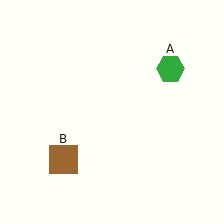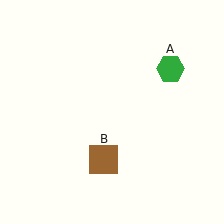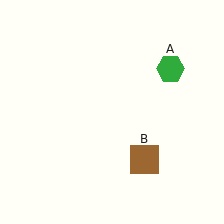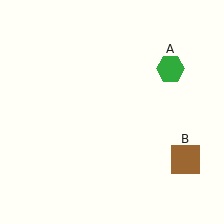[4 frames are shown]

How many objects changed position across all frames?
1 object changed position: brown square (object B).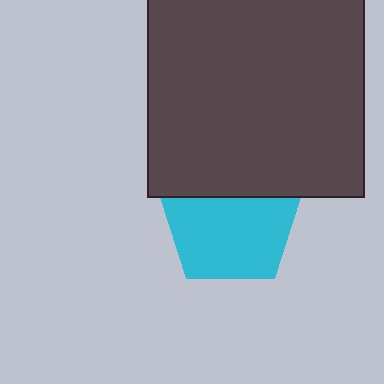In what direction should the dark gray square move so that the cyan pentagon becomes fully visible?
The dark gray square should move up. That is the shortest direction to clear the overlap and leave the cyan pentagon fully visible.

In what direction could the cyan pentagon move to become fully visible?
The cyan pentagon could move down. That would shift it out from behind the dark gray square entirely.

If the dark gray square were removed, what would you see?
You would see the complete cyan pentagon.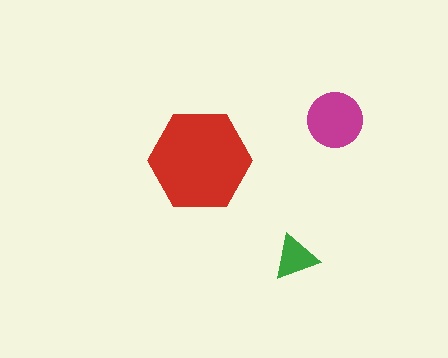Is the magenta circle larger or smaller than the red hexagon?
Smaller.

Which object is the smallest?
The green triangle.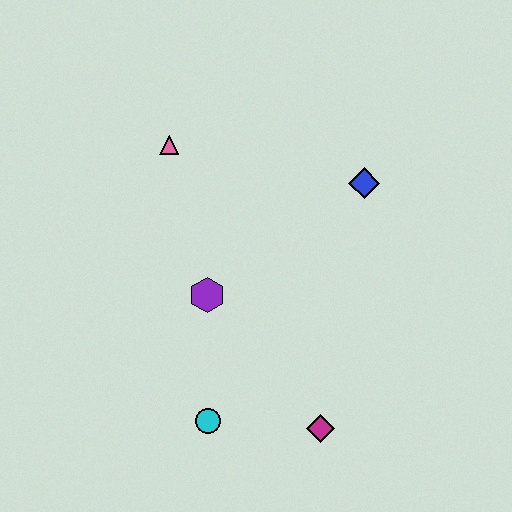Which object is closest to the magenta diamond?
The cyan circle is closest to the magenta diamond.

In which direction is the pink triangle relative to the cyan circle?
The pink triangle is above the cyan circle.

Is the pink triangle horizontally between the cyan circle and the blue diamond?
No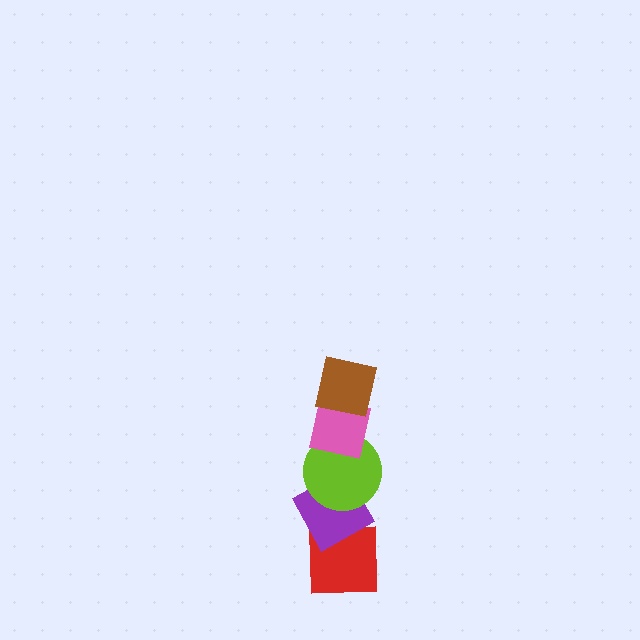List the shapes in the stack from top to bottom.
From top to bottom: the brown square, the pink square, the lime circle, the purple diamond, the red square.